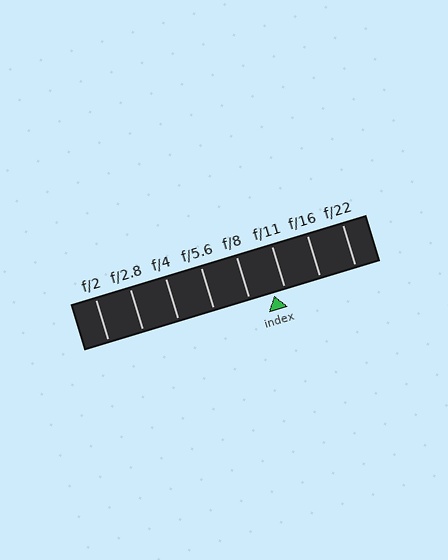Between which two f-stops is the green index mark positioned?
The index mark is between f/8 and f/11.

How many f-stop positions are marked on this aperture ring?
There are 8 f-stop positions marked.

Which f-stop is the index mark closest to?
The index mark is closest to f/11.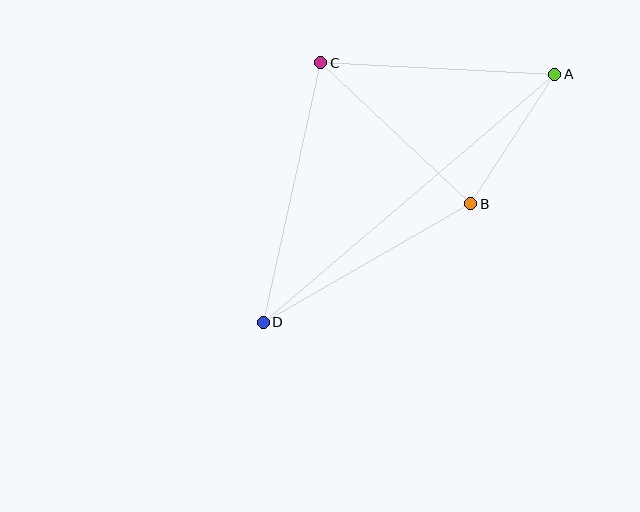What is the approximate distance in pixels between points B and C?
The distance between B and C is approximately 206 pixels.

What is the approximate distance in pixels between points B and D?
The distance between B and D is approximately 239 pixels.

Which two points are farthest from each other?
Points A and D are farthest from each other.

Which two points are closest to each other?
Points A and B are closest to each other.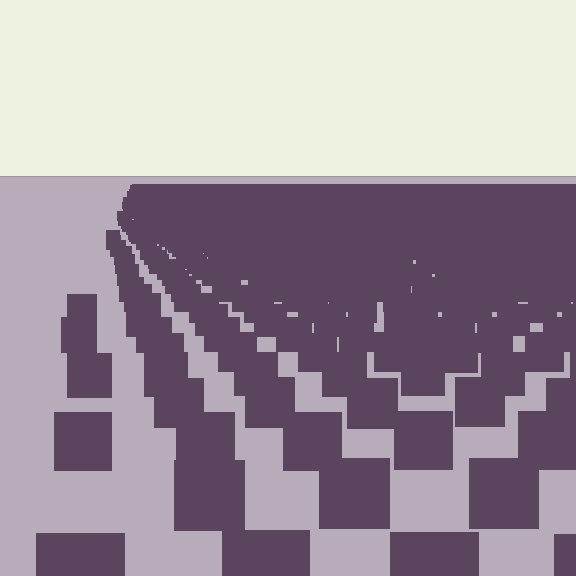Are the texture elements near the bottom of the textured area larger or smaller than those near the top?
Larger. Near the bottom, elements are closer to the viewer and appear at a bigger on-screen size.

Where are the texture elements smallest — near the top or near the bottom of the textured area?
Near the top.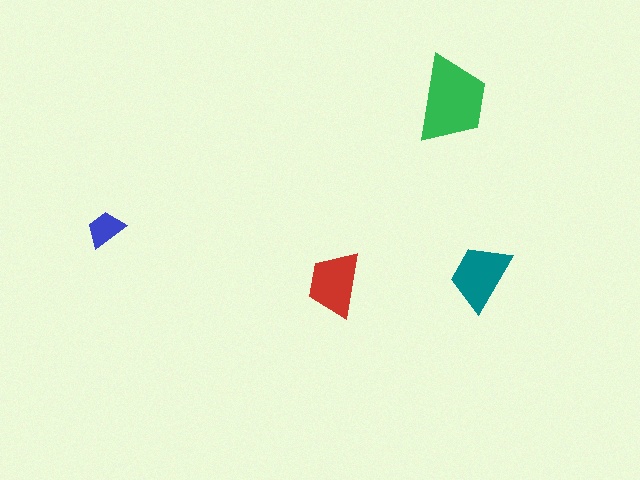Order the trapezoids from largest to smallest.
the green one, the teal one, the red one, the blue one.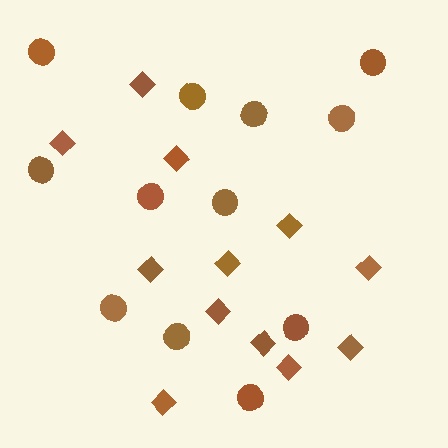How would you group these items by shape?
There are 2 groups: one group of diamonds (12) and one group of circles (12).